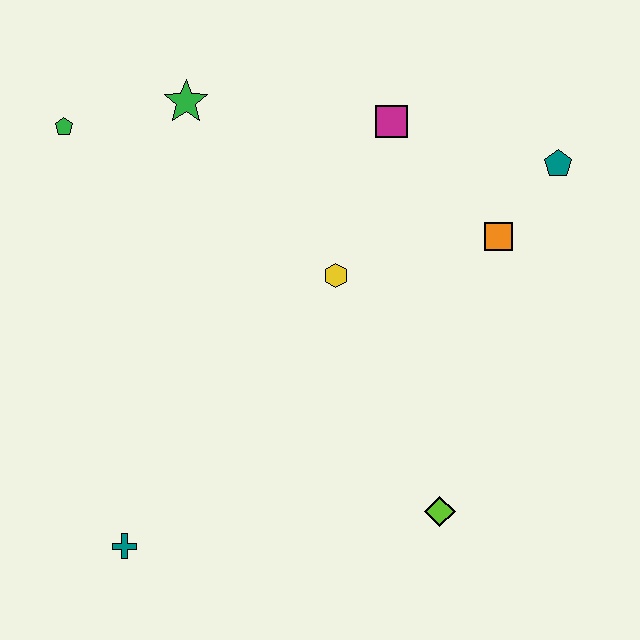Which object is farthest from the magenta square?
The teal cross is farthest from the magenta square.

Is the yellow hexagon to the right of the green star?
Yes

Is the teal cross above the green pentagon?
No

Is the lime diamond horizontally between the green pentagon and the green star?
No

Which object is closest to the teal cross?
The lime diamond is closest to the teal cross.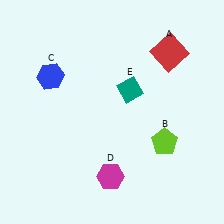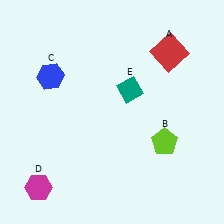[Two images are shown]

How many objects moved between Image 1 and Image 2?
1 object moved between the two images.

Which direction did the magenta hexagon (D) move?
The magenta hexagon (D) moved left.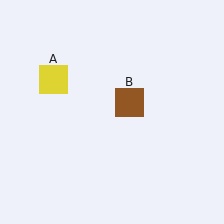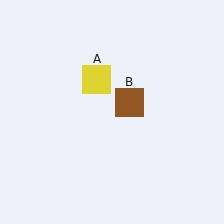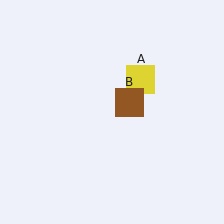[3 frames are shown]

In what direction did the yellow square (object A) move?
The yellow square (object A) moved right.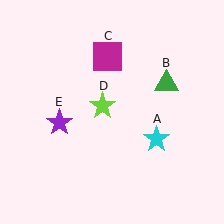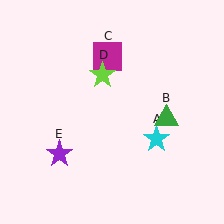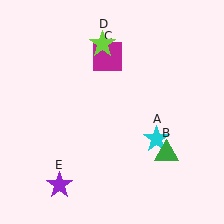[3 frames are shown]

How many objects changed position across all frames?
3 objects changed position: green triangle (object B), lime star (object D), purple star (object E).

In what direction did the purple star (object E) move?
The purple star (object E) moved down.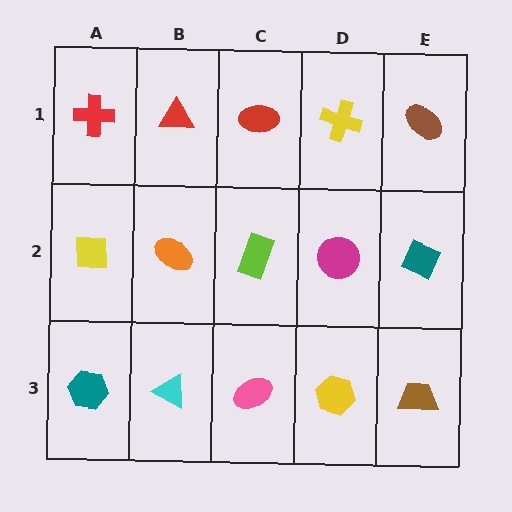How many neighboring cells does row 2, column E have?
3.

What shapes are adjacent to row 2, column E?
A brown ellipse (row 1, column E), a brown trapezoid (row 3, column E), a magenta circle (row 2, column D).